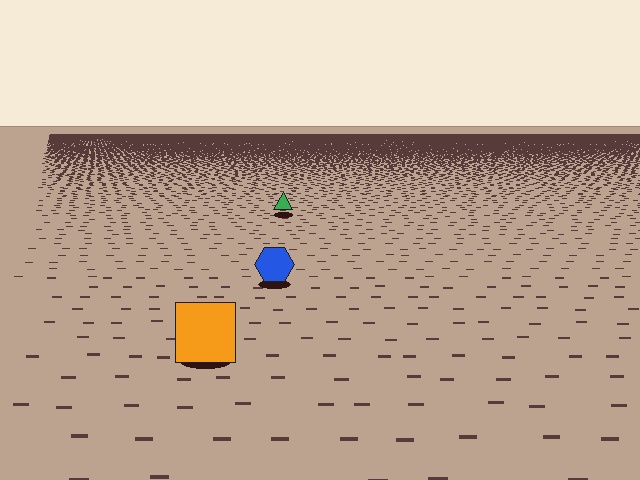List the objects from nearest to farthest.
From nearest to farthest: the orange square, the blue hexagon, the green triangle.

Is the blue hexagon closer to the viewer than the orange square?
No. The orange square is closer — you can tell from the texture gradient: the ground texture is coarser near it.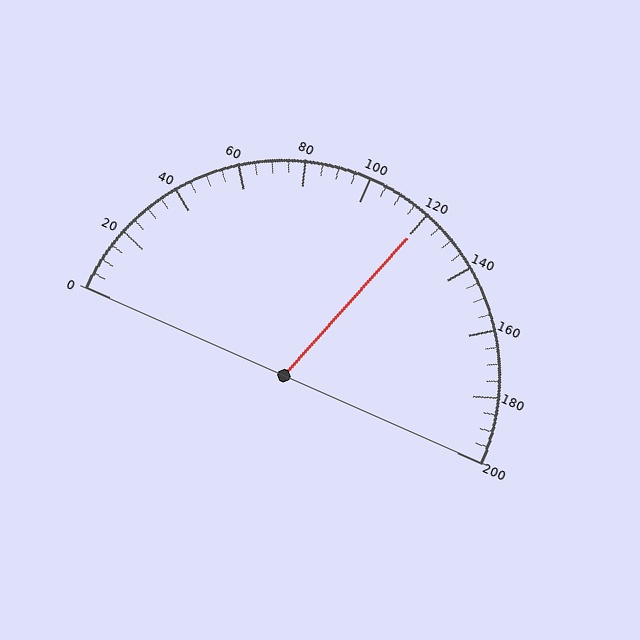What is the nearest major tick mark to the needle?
The nearest major tick mark is 120.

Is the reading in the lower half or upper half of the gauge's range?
The reading is in the upper half of the range (0 to 200).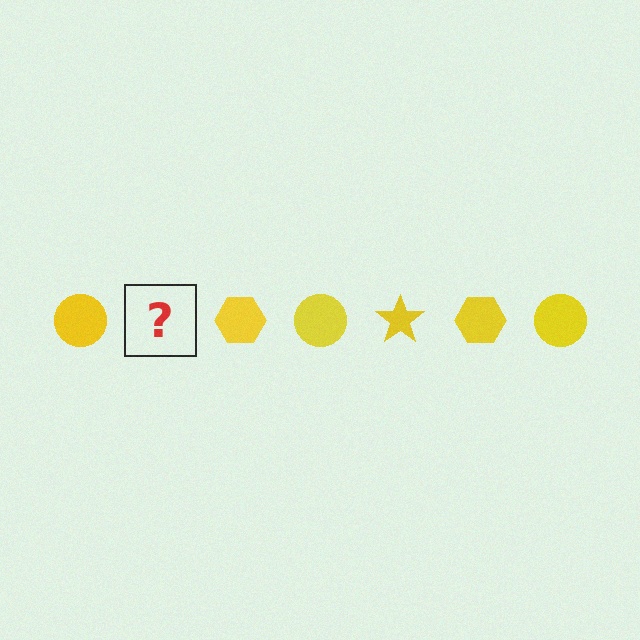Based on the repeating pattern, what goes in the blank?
The blank should be a yellow star.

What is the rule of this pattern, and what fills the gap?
The rule is that the pattern cycles through circle, star, hexagon shapes in yellow. The gap should be filled with a yellow star.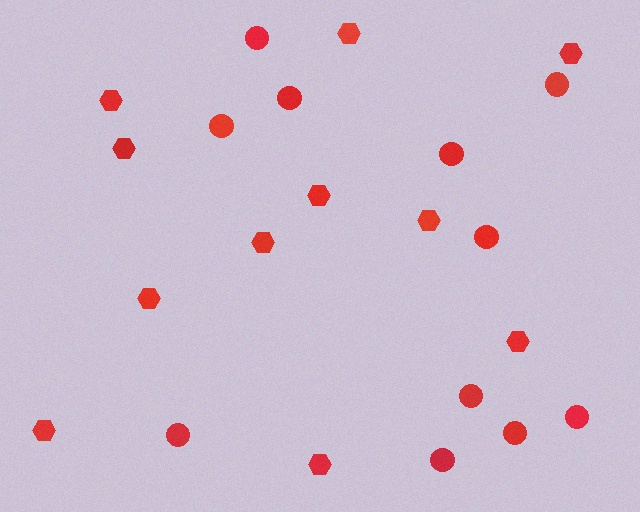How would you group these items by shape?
There are 2 groups: one group of hexagons (11) and one group of circles (11).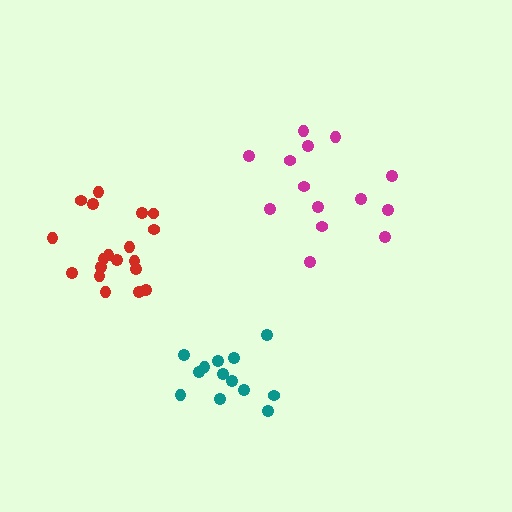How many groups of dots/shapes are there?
There are 3 groups.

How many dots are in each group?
Group 1: 14 dots, Group 2: 19 dots, Group 3: 14 dots (47 total).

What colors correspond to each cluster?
The clusters are colored: magenta, red, teal.